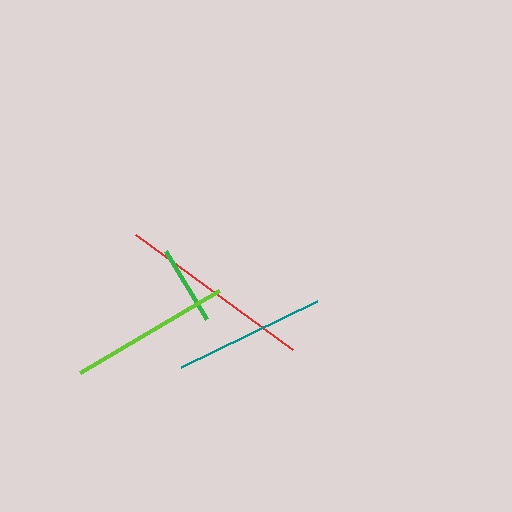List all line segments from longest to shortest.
From longest to shortest: red, lime, teal, green.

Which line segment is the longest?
The red line is the longest at approximately 195 pixels.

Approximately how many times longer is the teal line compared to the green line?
The teal line is approximately 1.9 times the length of the green line.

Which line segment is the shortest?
The green line is the shortest at approximately 79 pixels.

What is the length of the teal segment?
The teal segment is approximately 151 pixels long.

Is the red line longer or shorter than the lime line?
The red line is longer than the lime line.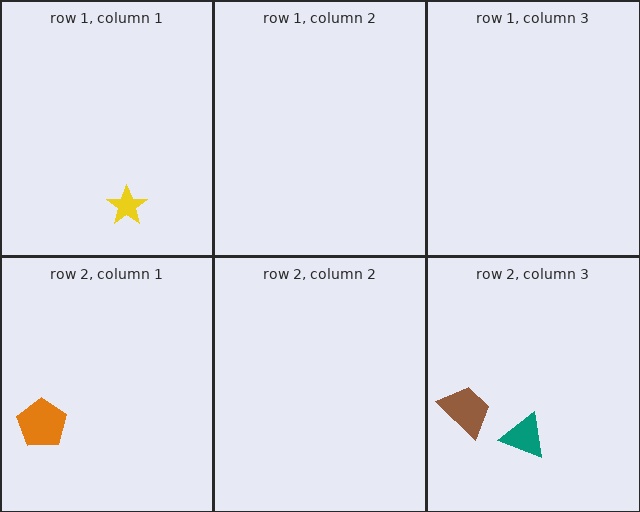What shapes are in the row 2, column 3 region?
The teal triangle, the brown trapezoid.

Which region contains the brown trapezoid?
The row 2, column 3 region.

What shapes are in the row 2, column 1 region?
The orange pentagon.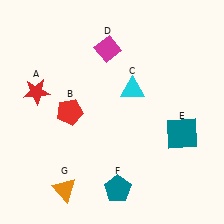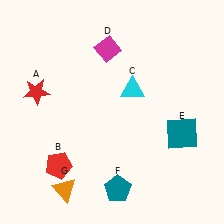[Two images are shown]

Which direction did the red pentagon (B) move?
The red pentagon (B) moved down.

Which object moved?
The red pentagon (B) moved down.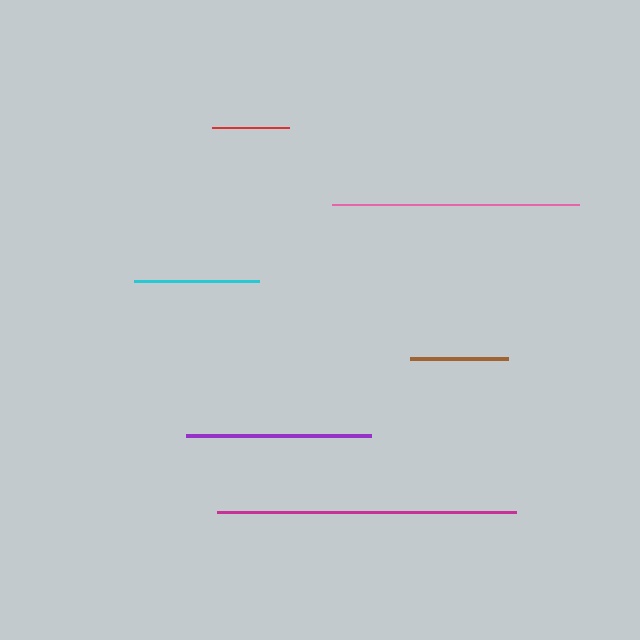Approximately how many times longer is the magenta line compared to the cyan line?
The magenta line is approximately 2.4 times the length of the cyan line.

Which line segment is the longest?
The magenta line is the longest at approximately 299 pixels.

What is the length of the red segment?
The red segment is approximately 77 pixels long.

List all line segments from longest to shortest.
From longest to shortest: magenta, pink, purple, cyan, brown, red.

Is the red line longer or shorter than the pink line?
The pink line is longer than the red line.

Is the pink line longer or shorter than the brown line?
The pink line is longer than the brown line.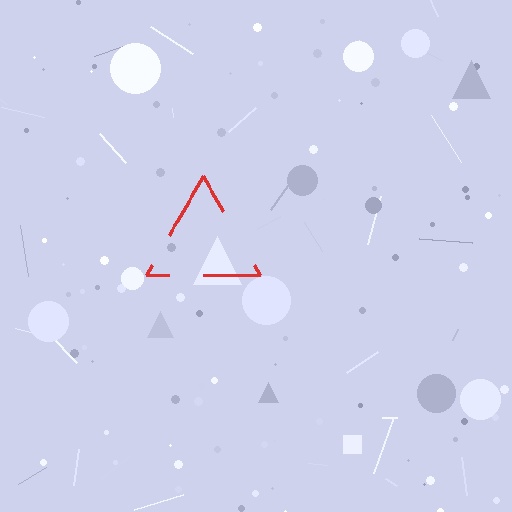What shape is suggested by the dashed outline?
The dashed outline suggests a triangle.